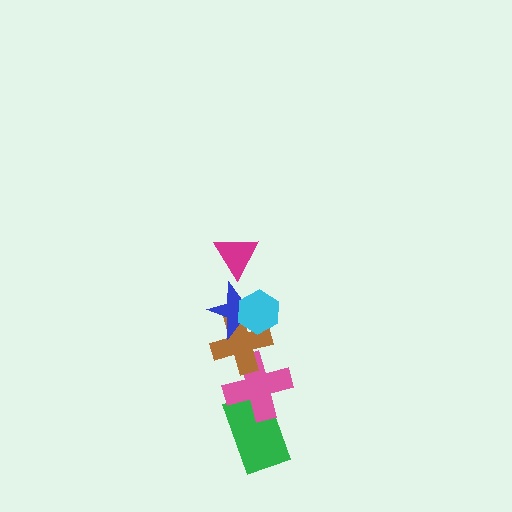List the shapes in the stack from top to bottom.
From top to bottom: the magenta triangle, the cyan hexagon, the blue star, the brown cross, the pink cross, the green rectangle.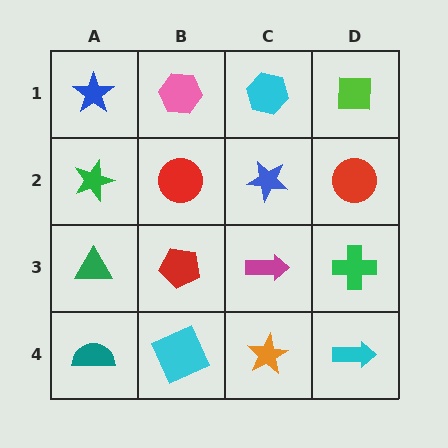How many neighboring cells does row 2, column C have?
4.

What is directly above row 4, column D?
A green cross.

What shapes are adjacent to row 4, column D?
A green cross (row 3, column D), an orange star (row 4, column C).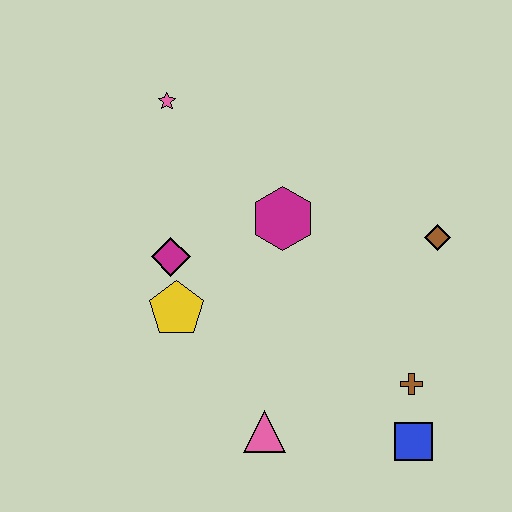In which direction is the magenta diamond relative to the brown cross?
The magenta diamond is to the left of the brown cross.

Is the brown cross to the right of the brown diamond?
No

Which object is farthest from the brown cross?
The pink star is farthest from the brown cross.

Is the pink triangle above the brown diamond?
No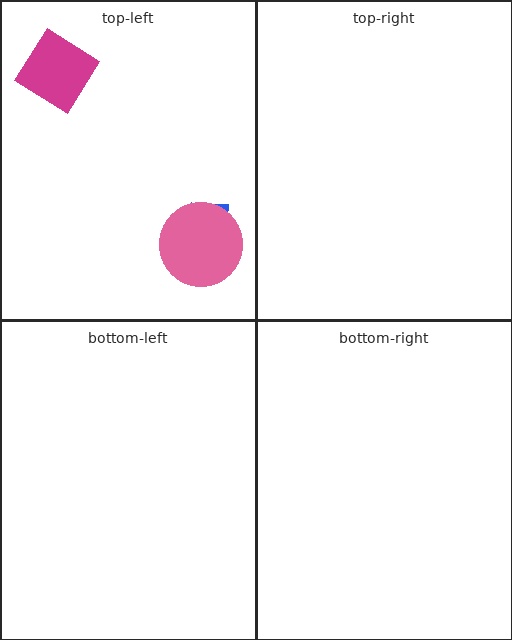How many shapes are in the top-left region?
3.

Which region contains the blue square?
The top-left region.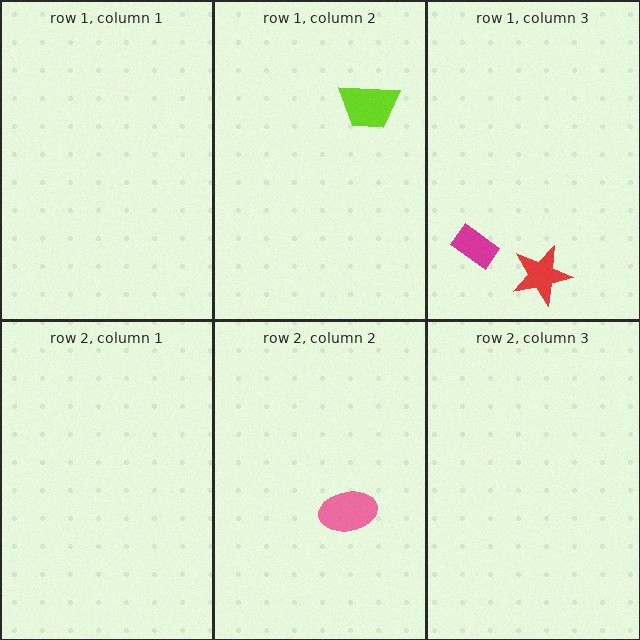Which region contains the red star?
The row 1, column 3 region.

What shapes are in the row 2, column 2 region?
The pink ellipse.